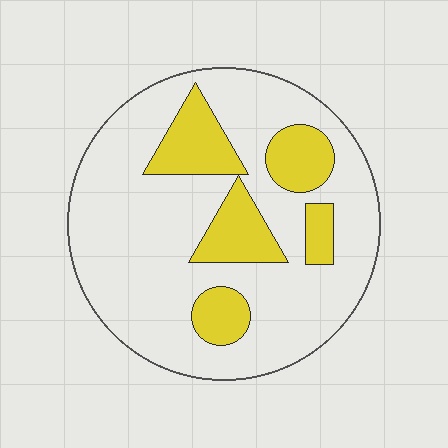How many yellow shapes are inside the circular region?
5.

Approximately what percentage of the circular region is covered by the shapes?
Approximately 25%.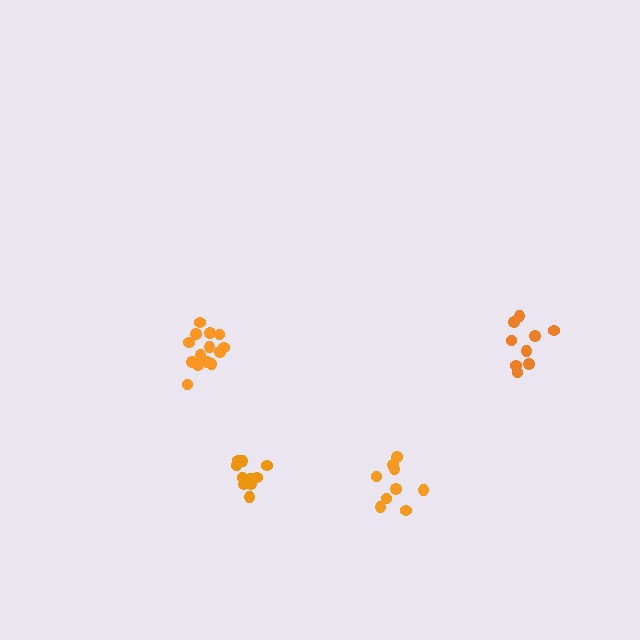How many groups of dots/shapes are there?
There are 4 groups.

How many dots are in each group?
Group 1: 9 dots, Group 2: 14 dots, Group 3: 10 dots, Group 4: 9 dots (42 total).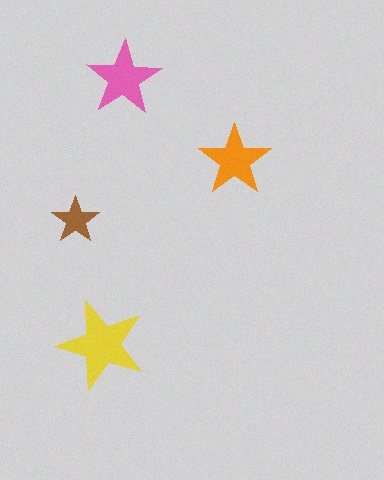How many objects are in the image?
There are 4 objects in the image.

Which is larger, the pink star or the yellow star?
The yellow one.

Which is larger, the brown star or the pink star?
The pink one.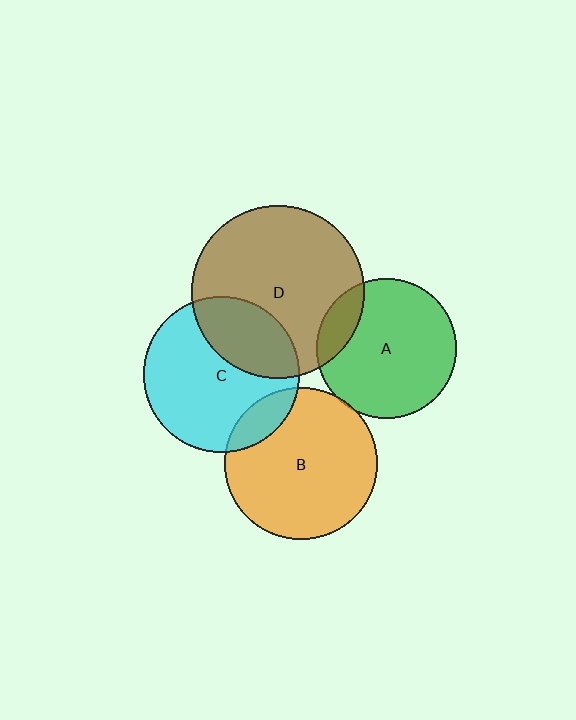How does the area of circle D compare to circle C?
Approximately 1.2 times.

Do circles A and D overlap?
Yes.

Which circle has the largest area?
Circle D (brown).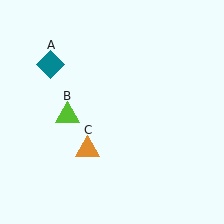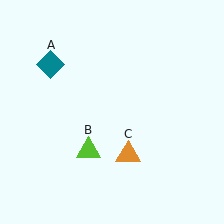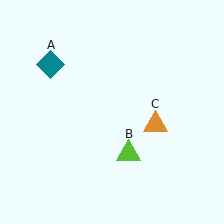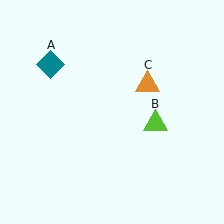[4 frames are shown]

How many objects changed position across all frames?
2 objects changed position: lime triangle (object B), orange triangle (object C).